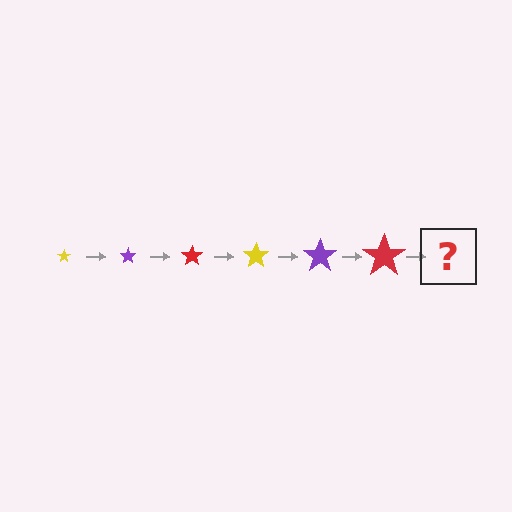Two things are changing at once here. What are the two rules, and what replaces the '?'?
The two rules are that the star grows larger each step and the color cycles through yellow, purple, and red. The '?' should be a yellow star, larger than the previous one.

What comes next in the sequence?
The next element should be a yellow star, larger than the previous one.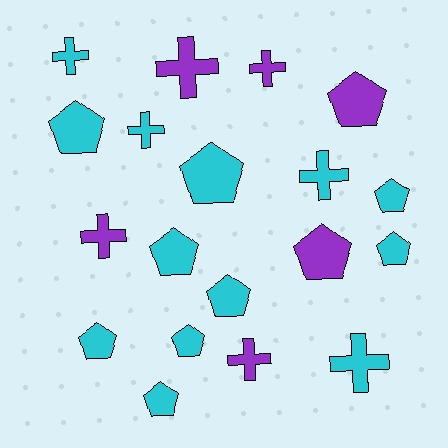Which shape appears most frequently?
Pentagon, with 11 objects.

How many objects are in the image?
There are 19 objects.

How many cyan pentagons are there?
There are 9 cyan pentagons.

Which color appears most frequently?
Cyan, with 13 objects.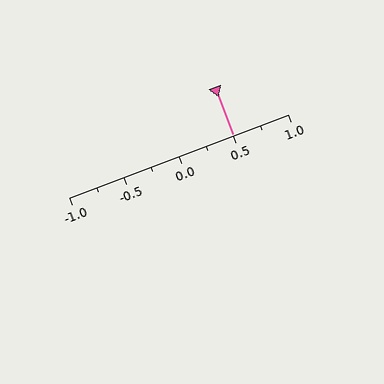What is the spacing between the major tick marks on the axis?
The major ticks are spaced 0.5 apart.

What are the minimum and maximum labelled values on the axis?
The axis runs from -1.0 to 1.0.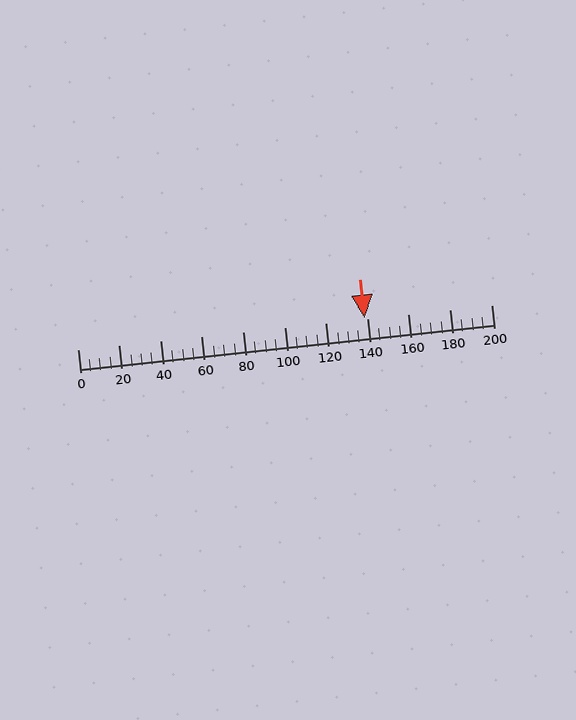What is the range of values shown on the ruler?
The ruler shows values from 0 to 200.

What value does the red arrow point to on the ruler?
The red arrow points to approximately 139.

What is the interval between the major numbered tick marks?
The major tick marks are spaced 20 units apart.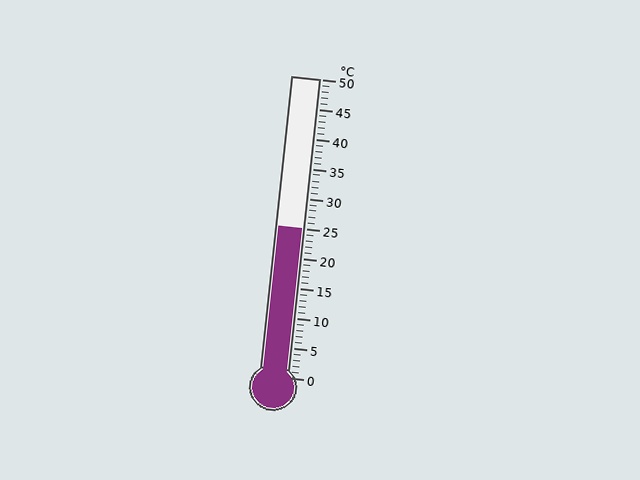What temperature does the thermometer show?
The thermometer shows approximately 25°C.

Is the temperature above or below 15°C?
The temperature is above 15°C.